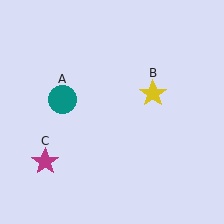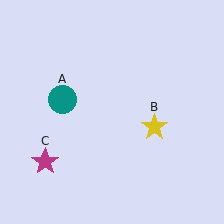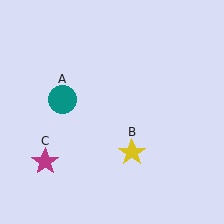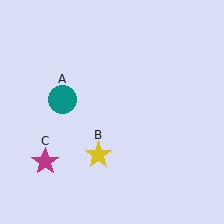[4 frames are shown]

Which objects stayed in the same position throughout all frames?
Teal circle (object A) and magenta star (object C) remained stationary.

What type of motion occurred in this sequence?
The yellow star (object B) rotated clockwise around the center of the scene.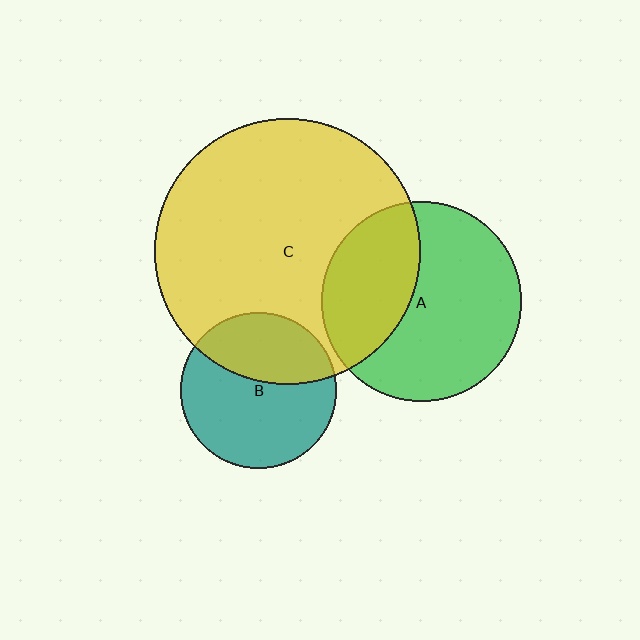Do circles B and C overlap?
Yes.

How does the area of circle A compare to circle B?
Approximately 1.6 times.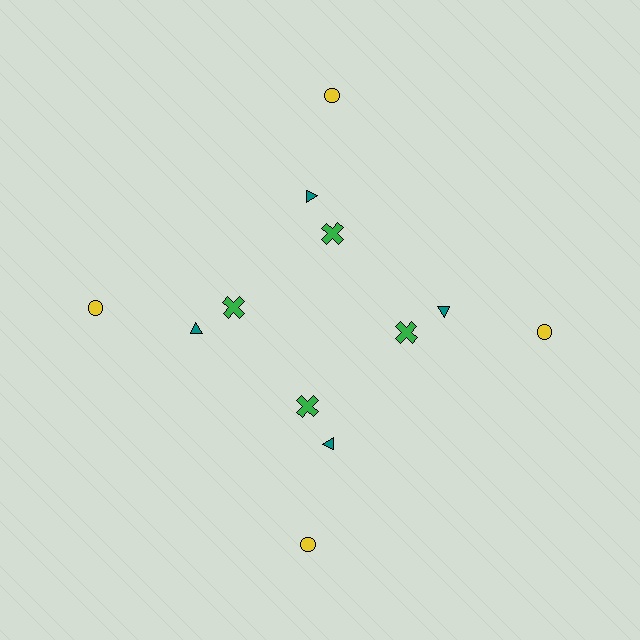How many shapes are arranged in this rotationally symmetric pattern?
There are 12 shapes, arranged in 4 groups of 3.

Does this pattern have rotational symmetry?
Yes, this pattern has 4-fold rotational symmetry. It looks the same after rotating 90 degrees around the center.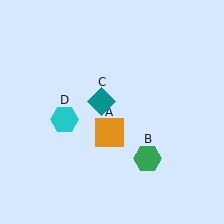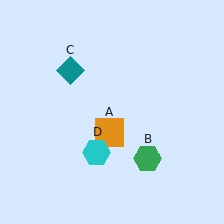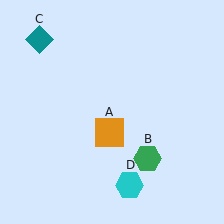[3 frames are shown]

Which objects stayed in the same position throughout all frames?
Orange square (object A) and green hexagon (object B) remained stationary.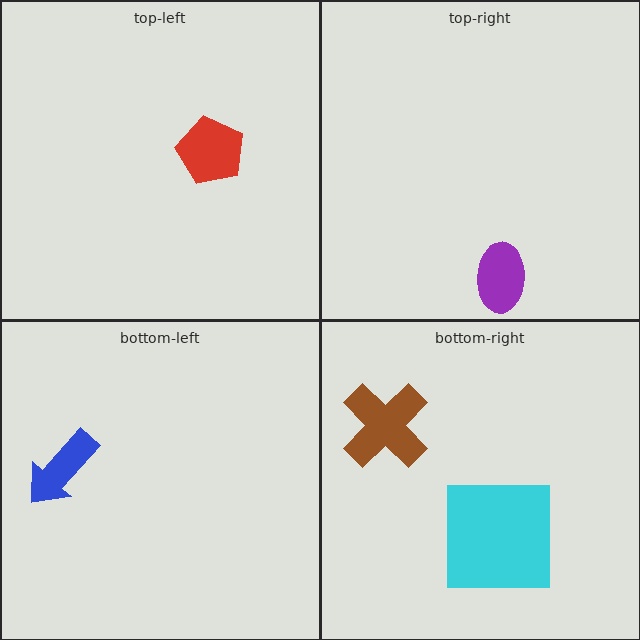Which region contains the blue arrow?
The bottom-left region.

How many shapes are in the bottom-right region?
2.